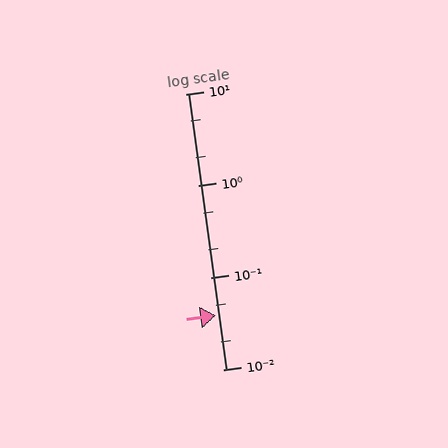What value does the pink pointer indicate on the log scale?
The pointer indicates approximately 0.039.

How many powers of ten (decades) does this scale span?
The scale spans 3 decades, from 0.01 to 10.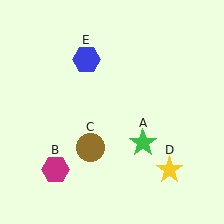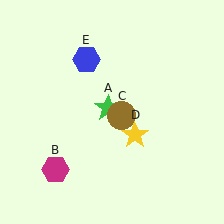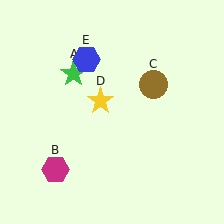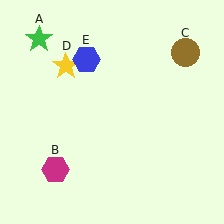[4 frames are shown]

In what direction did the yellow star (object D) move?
The yellow star (object D) moved up and to the left.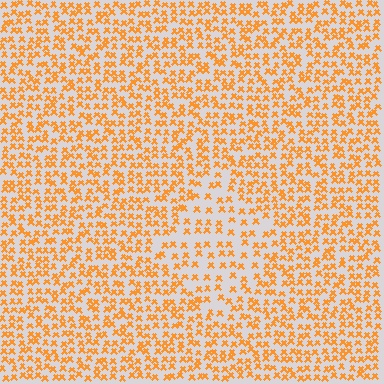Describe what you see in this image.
The image contains small orange elements arranged at two different densities. A diamond-shaped region is visible where the elements are less densely packed than the surrounding area.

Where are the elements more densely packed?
The elements are more densely packed outside the diamond boundary.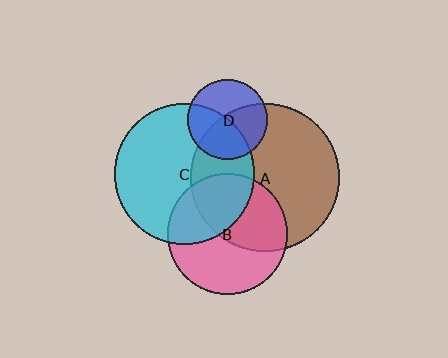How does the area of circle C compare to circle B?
Approximately 1.4 times.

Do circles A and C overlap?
Yes.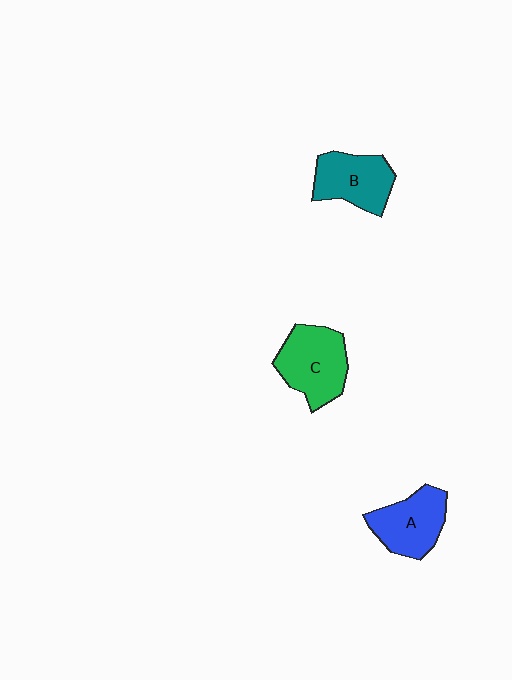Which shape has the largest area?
Shape C (green).